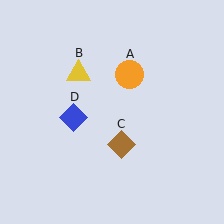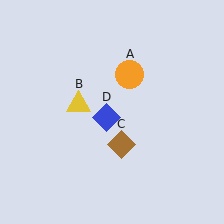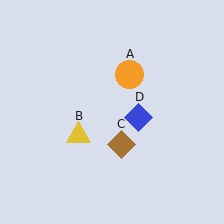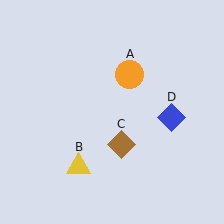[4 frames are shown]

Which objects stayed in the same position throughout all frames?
Orange circle (object A) and brown diamond (object C) remained stationary.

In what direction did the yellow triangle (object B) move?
The yellow triangle (object B) moved down.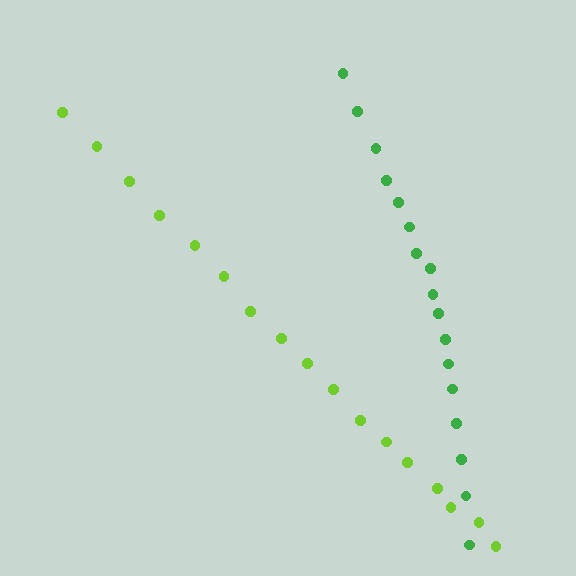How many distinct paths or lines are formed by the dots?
There are 2 distinct paths.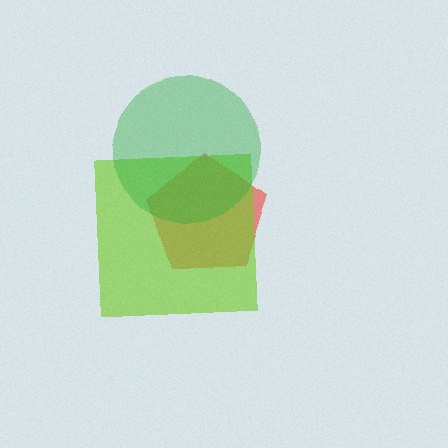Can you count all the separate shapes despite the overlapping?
Yes, there are 3 separate shapes.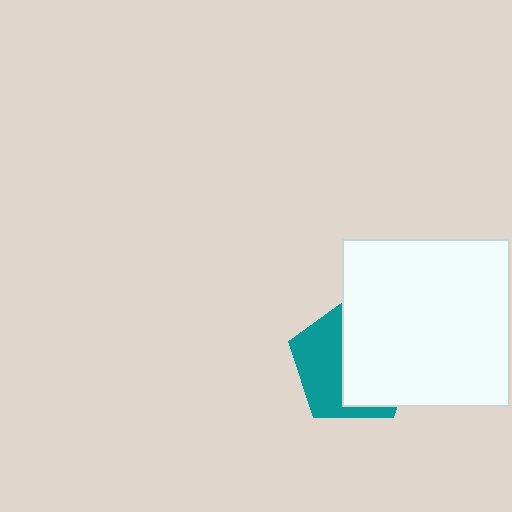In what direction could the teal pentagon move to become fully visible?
The teal pentagon could move left. That would shift it out from behind the white square entirely.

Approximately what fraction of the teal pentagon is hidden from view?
Roughly 58% of the teal pentagon is hidden behind the white square.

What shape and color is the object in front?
The object in front is a white square.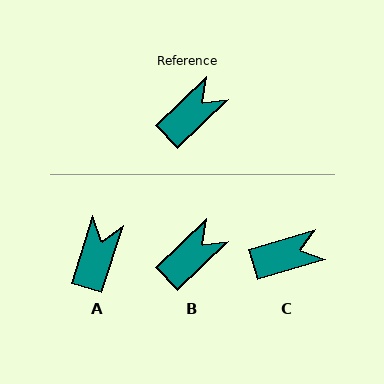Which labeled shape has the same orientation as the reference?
B.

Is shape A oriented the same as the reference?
No, it is off by about 29 degrees.